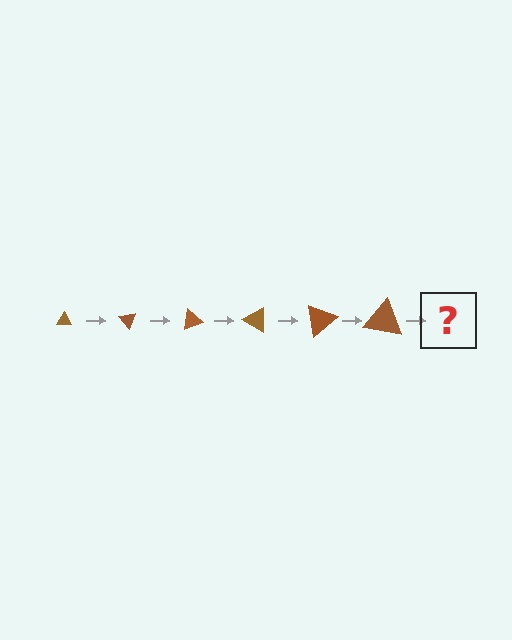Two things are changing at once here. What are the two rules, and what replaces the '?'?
The two rules are that the triangle grows larger each step and it rotates 50 degrees each step. The '?' should be a triangle, larger than the previous one and rotated 300 degrees from the start.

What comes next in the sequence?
The next element should be a triangle, larger than the previous one and rotated 300 degrees from the start.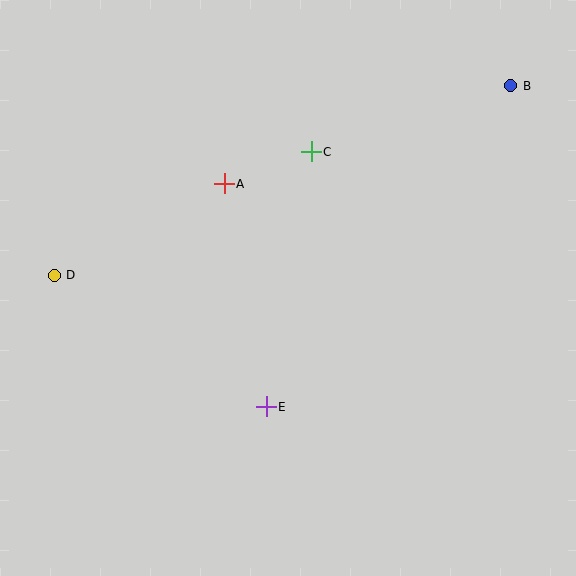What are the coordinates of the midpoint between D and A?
The midpoint between D and A is at (139, 229).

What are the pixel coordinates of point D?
Point D is at (54, 275).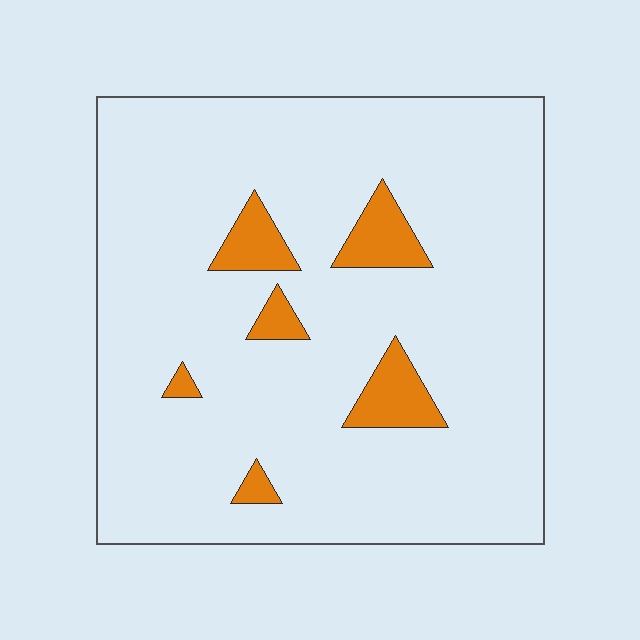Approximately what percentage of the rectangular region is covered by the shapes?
Approximately 10%.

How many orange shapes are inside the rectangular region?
6.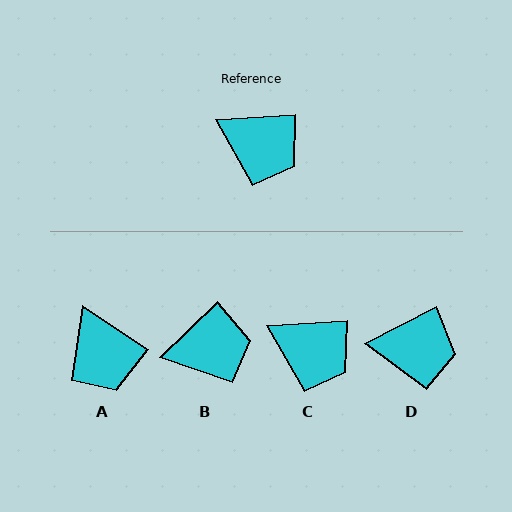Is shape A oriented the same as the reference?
No, it is off by about 37 degrees.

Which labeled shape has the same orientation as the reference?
C.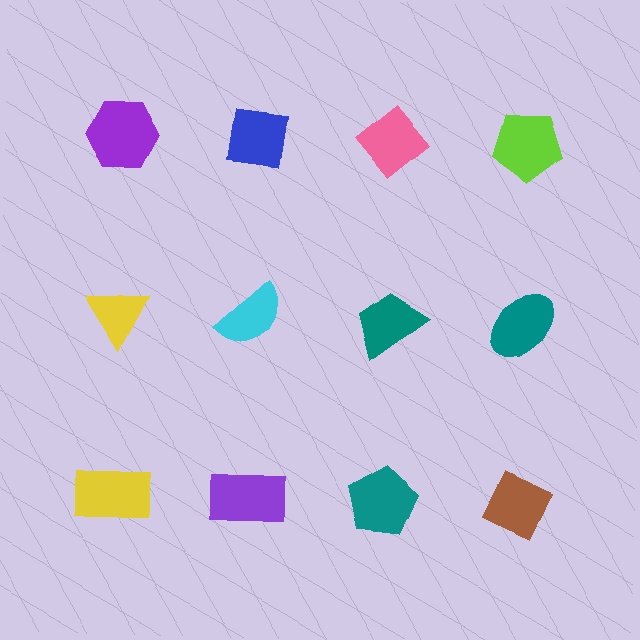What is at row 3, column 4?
A brown diamond.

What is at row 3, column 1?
A yellow rectangle.